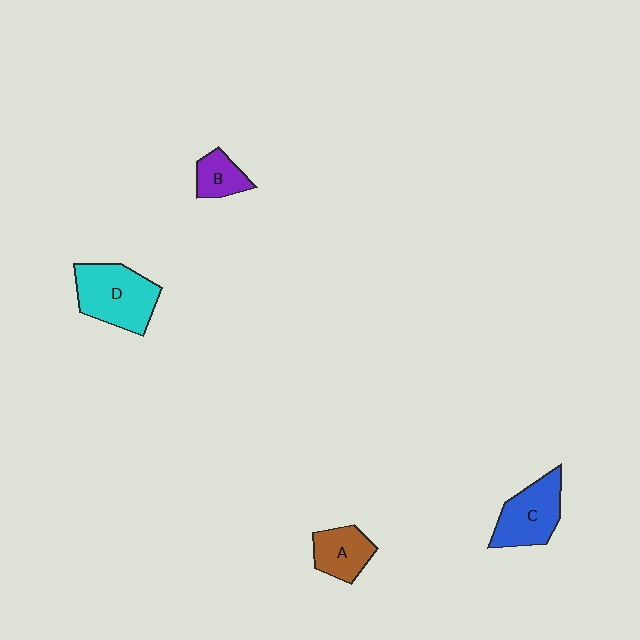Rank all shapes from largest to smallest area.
From largest to smallest: D (cyan), C (blue), A (brown), B (purple).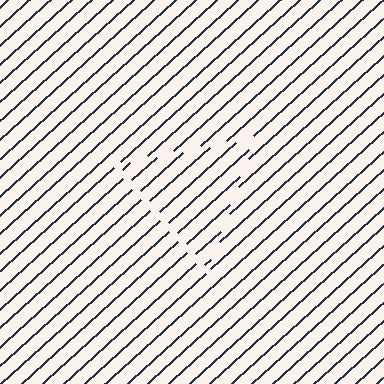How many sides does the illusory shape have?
3 sides — the line-ends trace a triangle.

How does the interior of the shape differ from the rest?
The interior of the shape contains the same grating, shifted by half a period — the contour is defined by the phase discontinuity where line-ends from the inner and outer gratings abut.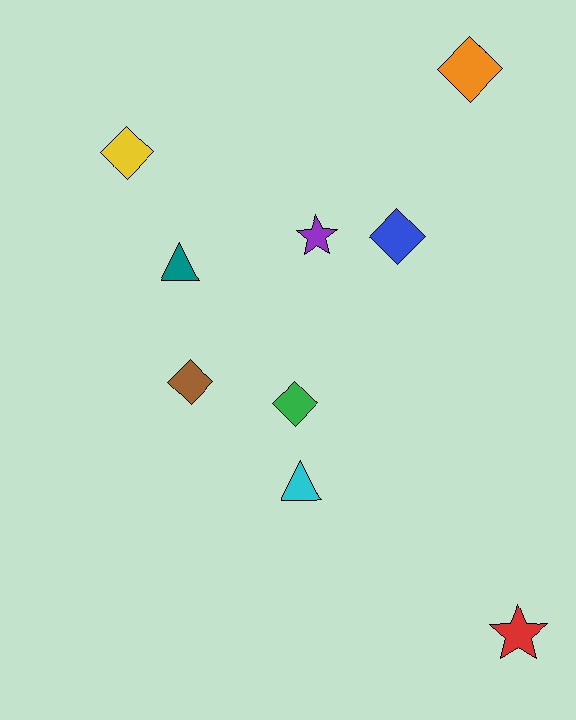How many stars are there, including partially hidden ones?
There are 2 stars.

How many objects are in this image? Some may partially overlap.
There are 9 objects.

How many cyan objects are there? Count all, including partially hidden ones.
There is 1 cyan object.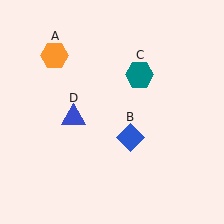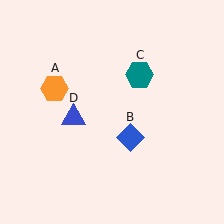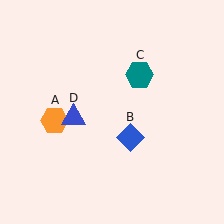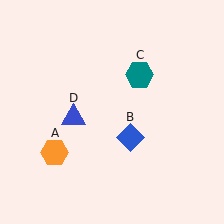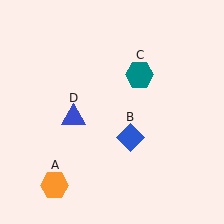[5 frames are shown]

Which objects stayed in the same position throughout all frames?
Blue diamond (object B) and teal hexagon (object C) and blue triangle (object D) remained stationary.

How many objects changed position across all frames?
1 object changed position: orange hexagon (object A).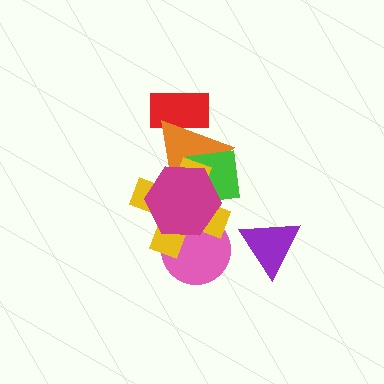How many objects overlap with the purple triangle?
0 objects overlap with the purple triangle.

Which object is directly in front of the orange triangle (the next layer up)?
The green square is directly in front of the orange triangle.